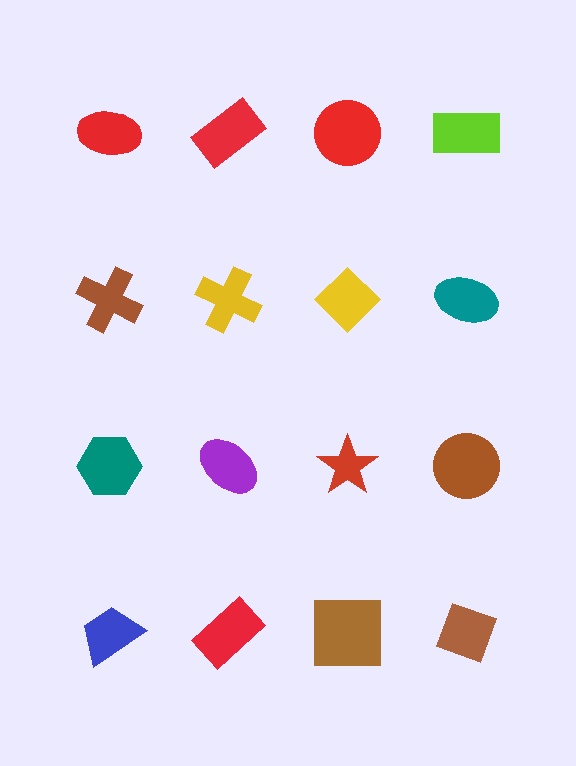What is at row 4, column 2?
A red rectangle.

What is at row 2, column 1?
A brown cross.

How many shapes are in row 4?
4 shapes.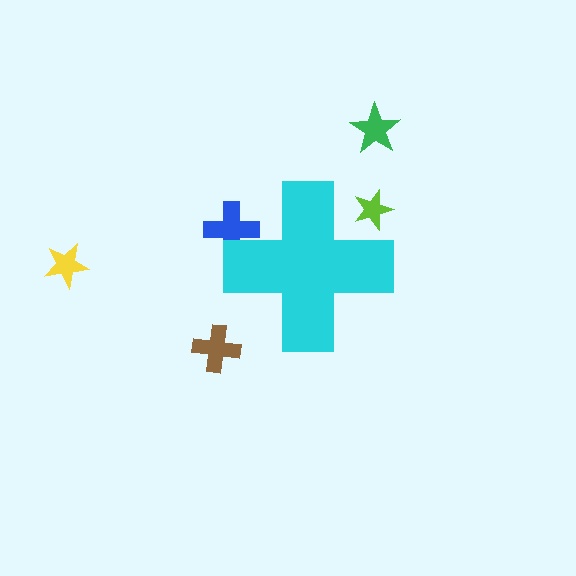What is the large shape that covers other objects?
A cyan cross.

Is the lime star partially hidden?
Yes, the lime star is partially hidden behind the cyan cross.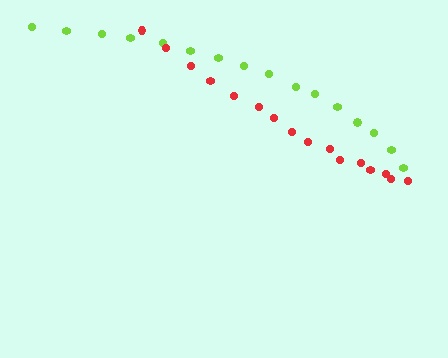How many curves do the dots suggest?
There are 2 distinct paths.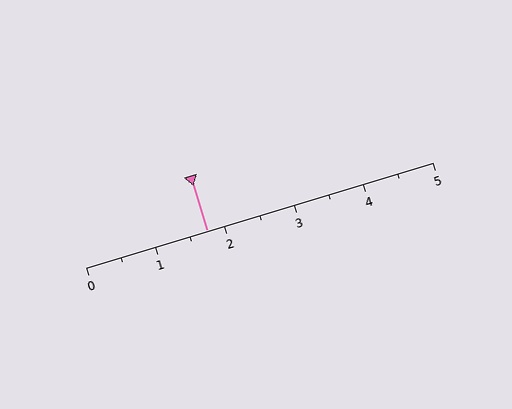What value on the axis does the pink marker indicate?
The marker indicates approximately 1.8.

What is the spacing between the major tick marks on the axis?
The major ticks are spaced 1 apart.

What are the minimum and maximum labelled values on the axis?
The axis runs from 0 to 5.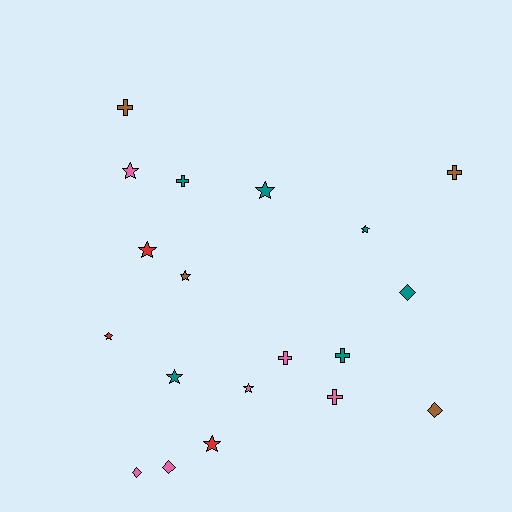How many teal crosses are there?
There are 2 teal crosses.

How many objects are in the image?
There are 19 objects.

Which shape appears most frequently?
Star, with 9 objects.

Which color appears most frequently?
Pink, with 6 objects.